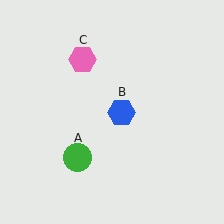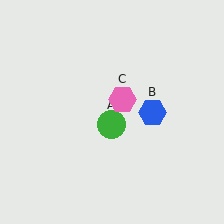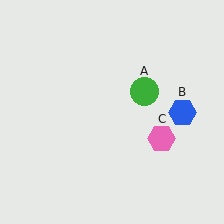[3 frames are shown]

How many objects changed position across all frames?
3 objects changed position: green circle (object A), blue hexagon (object B), pink hexagon (object C).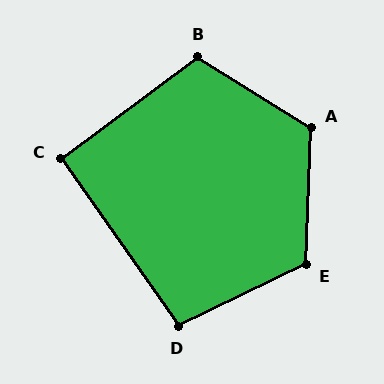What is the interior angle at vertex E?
Approximately 118 degrees (obtuse).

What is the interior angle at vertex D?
Approximately 99 degrees (obtuse).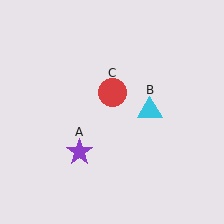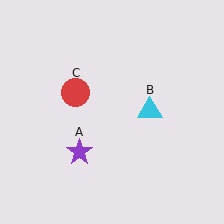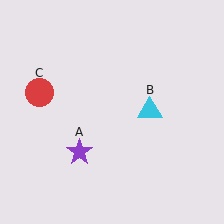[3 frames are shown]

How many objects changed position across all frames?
1 object changed position: red circle (object C).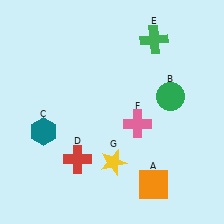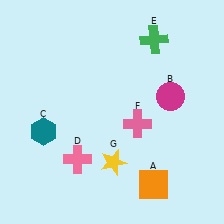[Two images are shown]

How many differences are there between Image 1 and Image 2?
There are 2 differences between the two images.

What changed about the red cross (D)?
In Image 1, D is red. In Image 2, it changed to pink.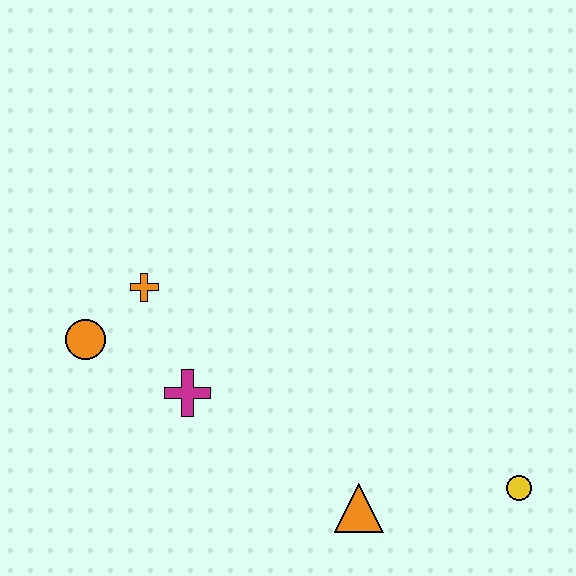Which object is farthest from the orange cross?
The yellow circle is farthest from the orange cross.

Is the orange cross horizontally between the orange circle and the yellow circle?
Yes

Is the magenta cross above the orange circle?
No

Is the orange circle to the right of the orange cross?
No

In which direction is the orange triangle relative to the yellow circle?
The orange triangle is to the left of the yellow circle.